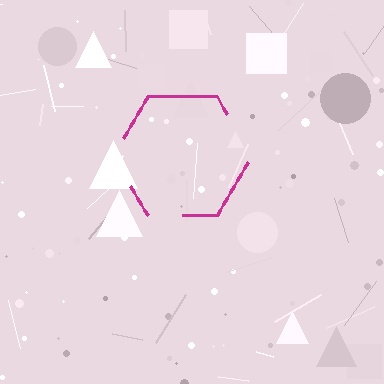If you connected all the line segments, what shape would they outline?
They would outline a hexagon.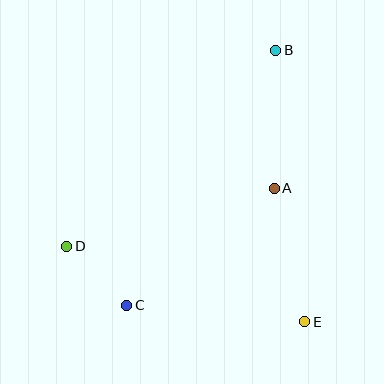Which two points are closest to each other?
Points C and D are closest to each other.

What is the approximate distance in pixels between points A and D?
The distance between A and D is approximately 216 pixels.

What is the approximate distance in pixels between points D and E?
The distance between D and E is approximately 250 pixels.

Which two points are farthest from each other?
Points B and C are farthest from each other.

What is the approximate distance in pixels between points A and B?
The distance between A and B is approximately 138 pixels.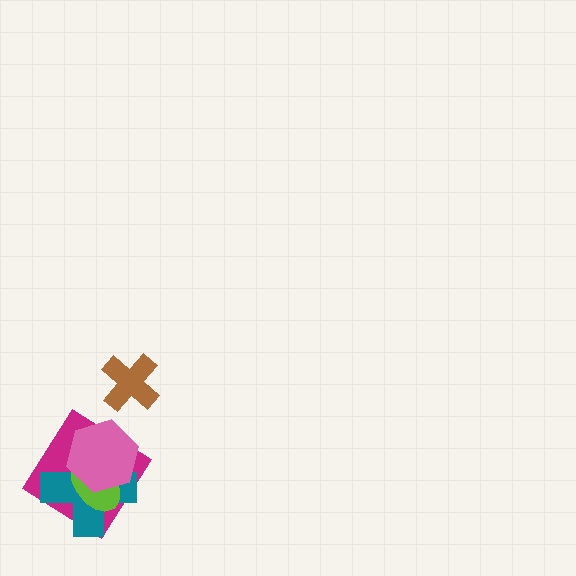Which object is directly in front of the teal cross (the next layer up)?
The lime ellipse is directly in front of the teal cross.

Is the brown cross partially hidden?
No, no other shape covers it.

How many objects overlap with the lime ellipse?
3 objects overlap with the lime ellipse.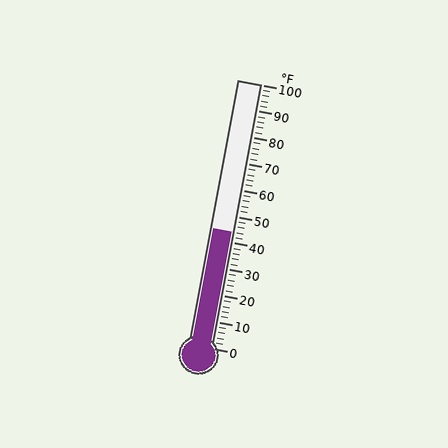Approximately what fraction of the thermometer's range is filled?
The thermometer is filled to approximately 45% of its range.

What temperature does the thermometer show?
The thermometer shows approximately 44°F.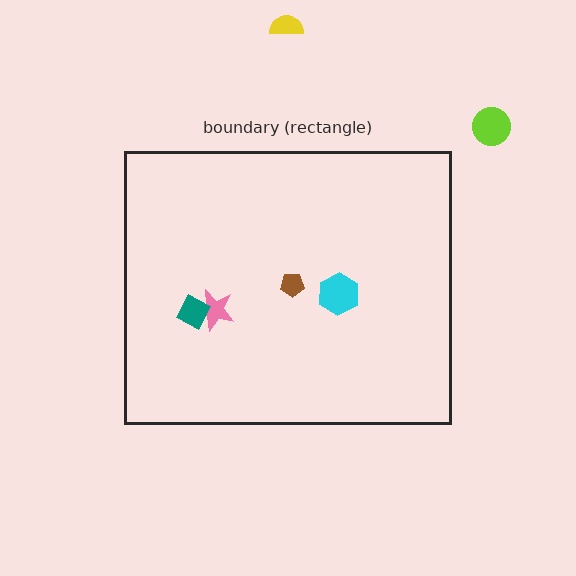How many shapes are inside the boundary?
4 inside, 2 outside.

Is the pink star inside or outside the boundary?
Inside.